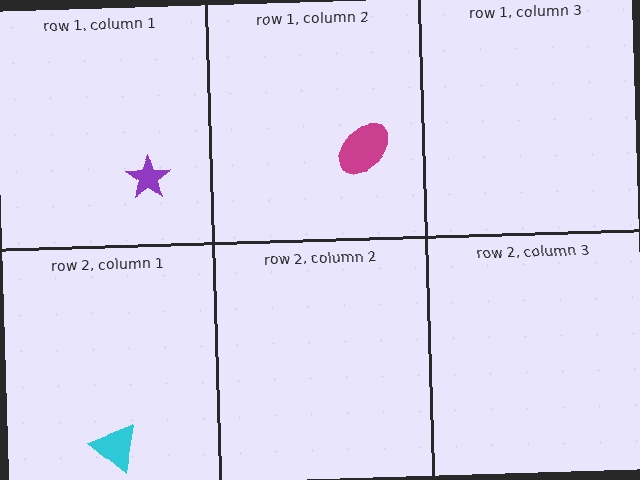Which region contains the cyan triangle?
The row 2, column 1 region.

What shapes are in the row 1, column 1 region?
The purple star.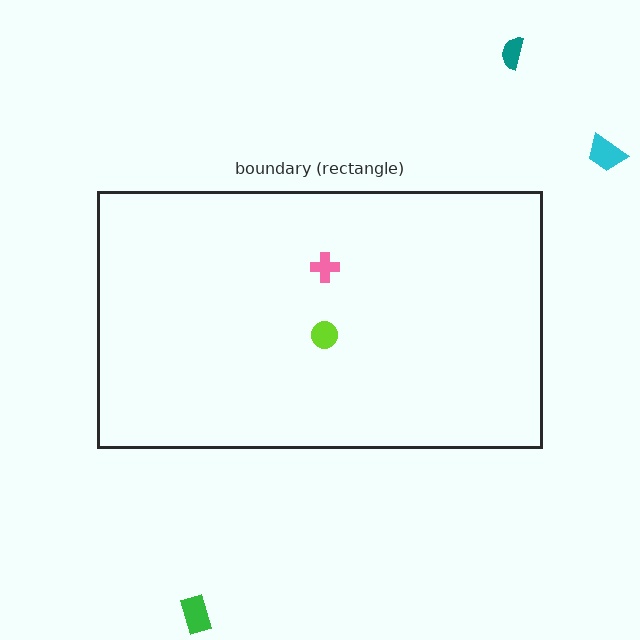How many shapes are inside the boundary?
2 inside, 3 outside.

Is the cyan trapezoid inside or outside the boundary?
Outside.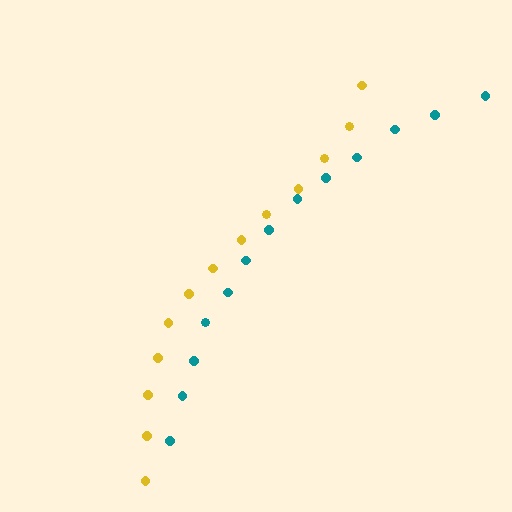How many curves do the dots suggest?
There are 2 distinct paths.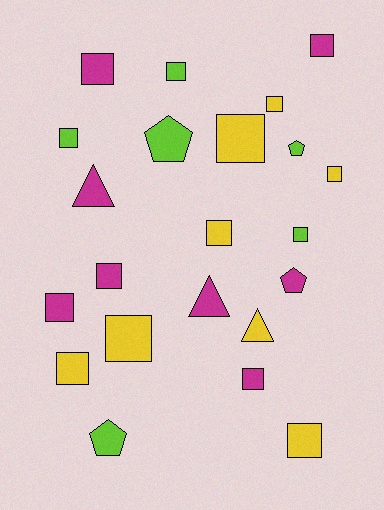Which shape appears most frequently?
Square, with 15 objects.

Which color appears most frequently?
Yellow, with 8 objects.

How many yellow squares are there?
There are 7 yellow squares.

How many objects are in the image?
There are 22 objects.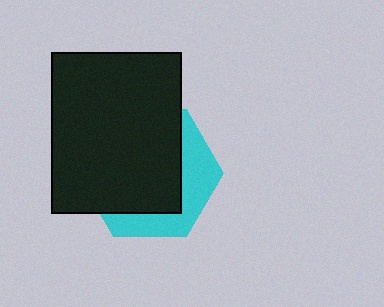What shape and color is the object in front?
The object in front is a black rectangle.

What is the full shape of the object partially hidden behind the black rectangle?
The partially hidden object is a cyan hexagon.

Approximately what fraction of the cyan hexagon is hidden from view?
Roughly 66% of the cyan hexagon is hidden behind the black rectangle.